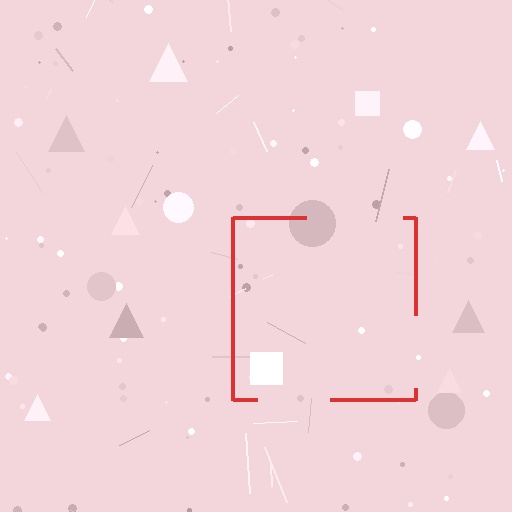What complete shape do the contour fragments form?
The contour fragments form a square.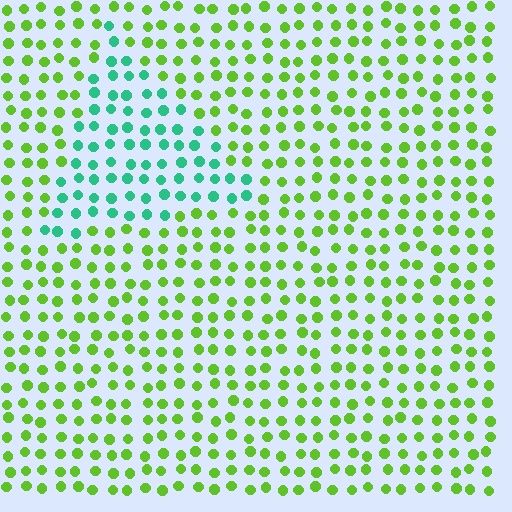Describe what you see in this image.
The image is filled with small lime elements in a uniform arrangement. A triangle-shaped region is visible where the elements are tinted to a slightly different hue, forming a subtle color boundary.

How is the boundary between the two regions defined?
The boundary is defined purely by a slight shift in hue (about 58 degrees). Spacing, size, and orientation are identical on both sides.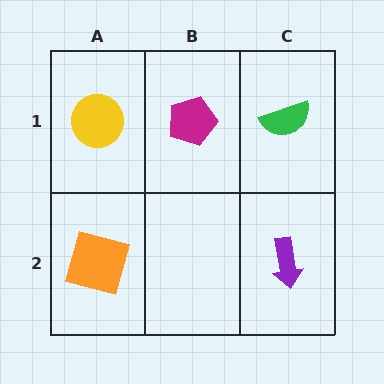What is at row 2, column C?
A purple arrow.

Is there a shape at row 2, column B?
No, that cell is empty.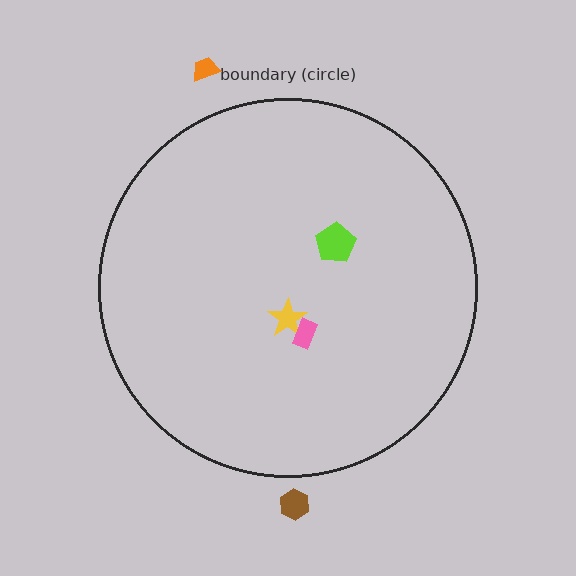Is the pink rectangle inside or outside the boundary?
Inside.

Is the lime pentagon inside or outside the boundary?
Inside.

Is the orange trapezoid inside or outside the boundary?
Outside.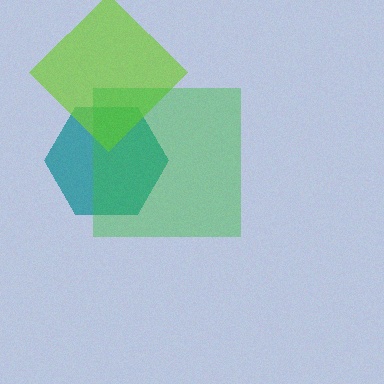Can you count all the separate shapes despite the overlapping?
Yes, there are 3 separate shapes.